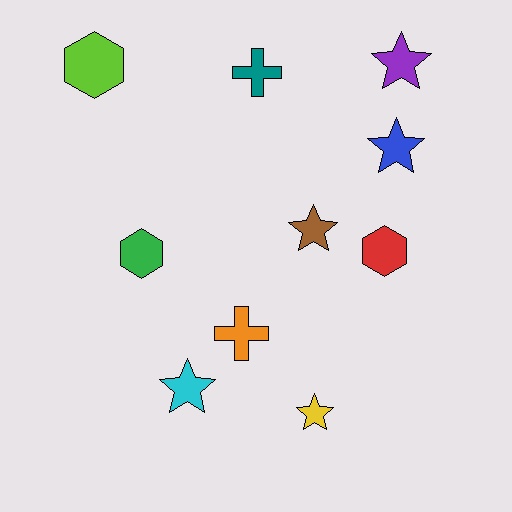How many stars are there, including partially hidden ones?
There are 5 stars.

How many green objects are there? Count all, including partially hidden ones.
There is 1 green object.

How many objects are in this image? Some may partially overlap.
There are 10 objects.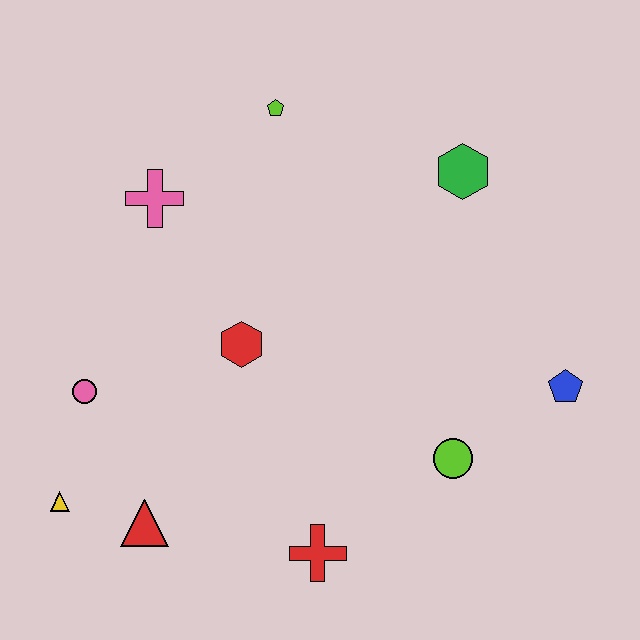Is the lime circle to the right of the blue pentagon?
No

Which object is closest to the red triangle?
The yellow triangle is closest to the red triangle.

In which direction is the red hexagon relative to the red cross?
The red hexagon is above the red cross.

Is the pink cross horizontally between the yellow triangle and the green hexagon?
Yes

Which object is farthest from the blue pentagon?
The yellow triangle is farthest from the blue pentagon.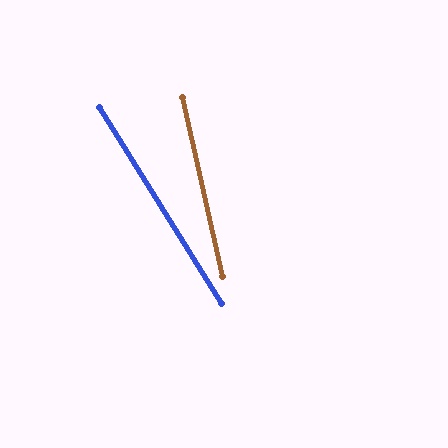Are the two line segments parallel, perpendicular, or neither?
Neither parallel nor perpendicular — they differ by about 19°.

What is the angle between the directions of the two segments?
Approximately 19 degrees.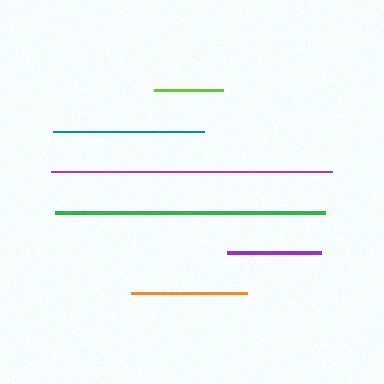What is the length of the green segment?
The green segment is approximately 270 pixels long.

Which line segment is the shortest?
The lime line is the shortest at approximately 69 pixels.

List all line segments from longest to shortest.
From longest to shortest: magenta, green, teal, orange, purple, lime.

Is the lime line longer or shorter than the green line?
The green line is longer than the lime line.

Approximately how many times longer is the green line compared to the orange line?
The green line is approximately 2.3 times the length of the orange line.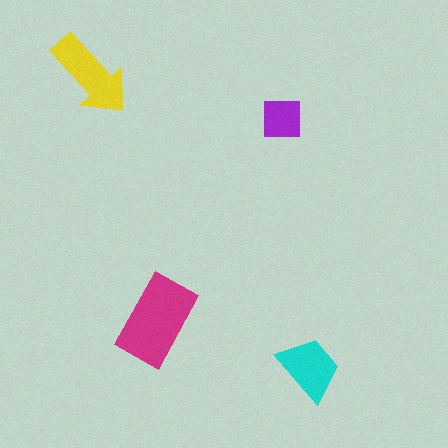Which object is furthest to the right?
The cyan trapezoid is rightmost.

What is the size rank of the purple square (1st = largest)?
4th.